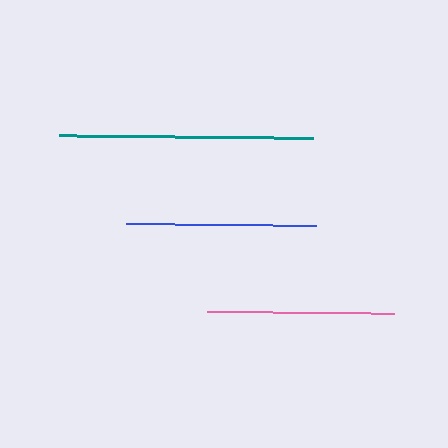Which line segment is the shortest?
The pink line is the shortest at approximately 187 pixels.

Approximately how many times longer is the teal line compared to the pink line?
The teal line is approximately 1.4 times the length of the pink line.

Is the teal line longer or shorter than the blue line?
The teal line is longer than the blue line.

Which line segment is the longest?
The teal line is the longest at approximately 254 pixels.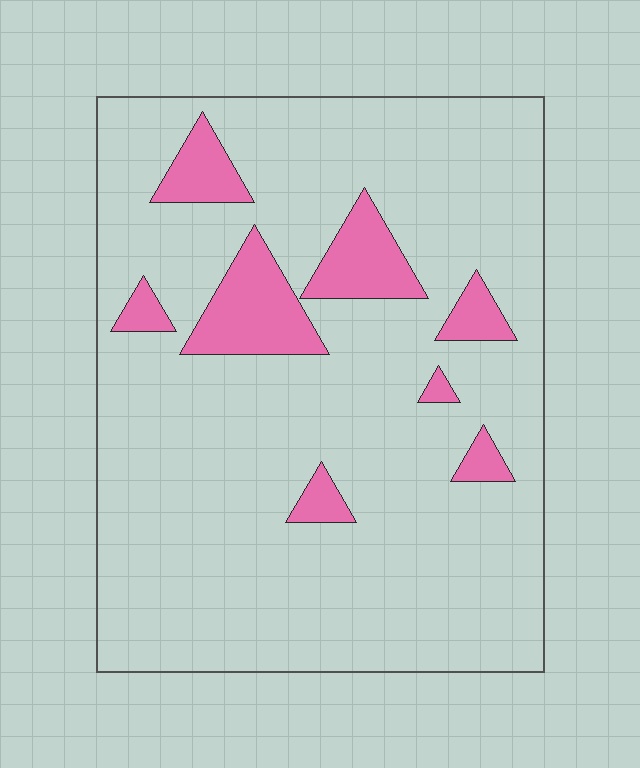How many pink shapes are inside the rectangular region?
8.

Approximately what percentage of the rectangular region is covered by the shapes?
Approximately 10%.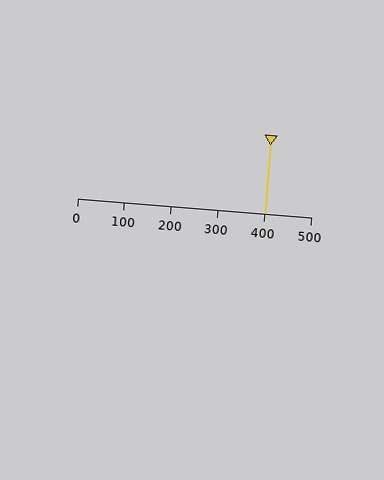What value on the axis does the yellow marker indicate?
The marker indicates approximately 400.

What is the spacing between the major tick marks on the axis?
The major ticks are spaced 100 apart.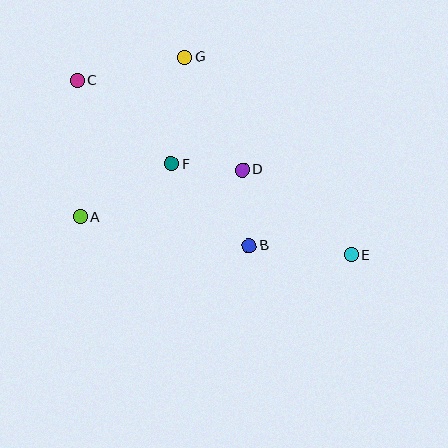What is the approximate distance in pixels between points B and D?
The distance between B and D is approximately 76 pixels.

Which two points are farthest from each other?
Points C and E are farthest from each other.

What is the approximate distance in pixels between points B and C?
The distance between B and C is approximately 239 pixels.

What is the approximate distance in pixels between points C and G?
The distance between C and G is approximately 111 pixels.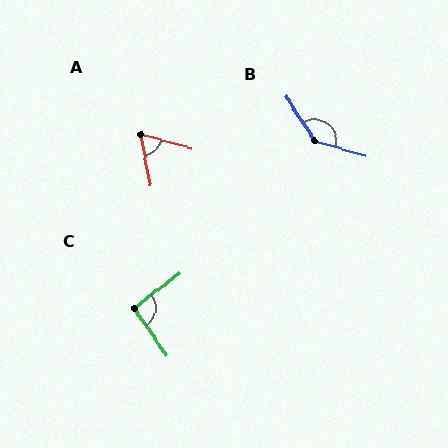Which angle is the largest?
B, at approximately 140 degrees.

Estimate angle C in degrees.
Approximately 92 degrees.